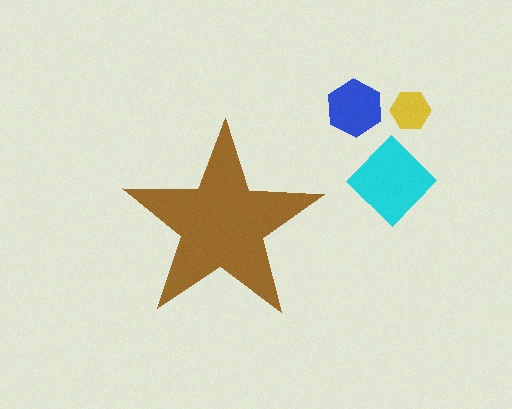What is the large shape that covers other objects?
A brown star.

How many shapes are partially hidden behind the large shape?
0 shapes are partially hidden.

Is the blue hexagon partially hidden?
No, the blue hexagon is fully visible.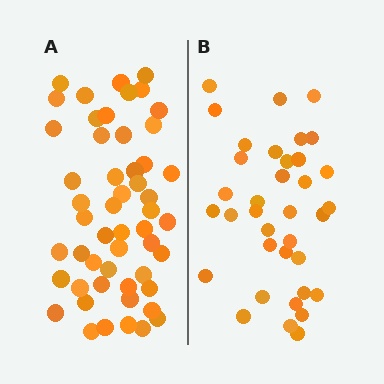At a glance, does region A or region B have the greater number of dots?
Region A (the left region) has more dots.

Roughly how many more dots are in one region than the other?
Region A has approximately 15 more dots than region B.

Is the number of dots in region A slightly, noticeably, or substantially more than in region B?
Region A has noticeably more, but not dramatically so. The ratio is roughly 1.4 to 1.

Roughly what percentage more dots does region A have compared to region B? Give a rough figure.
About 45% more.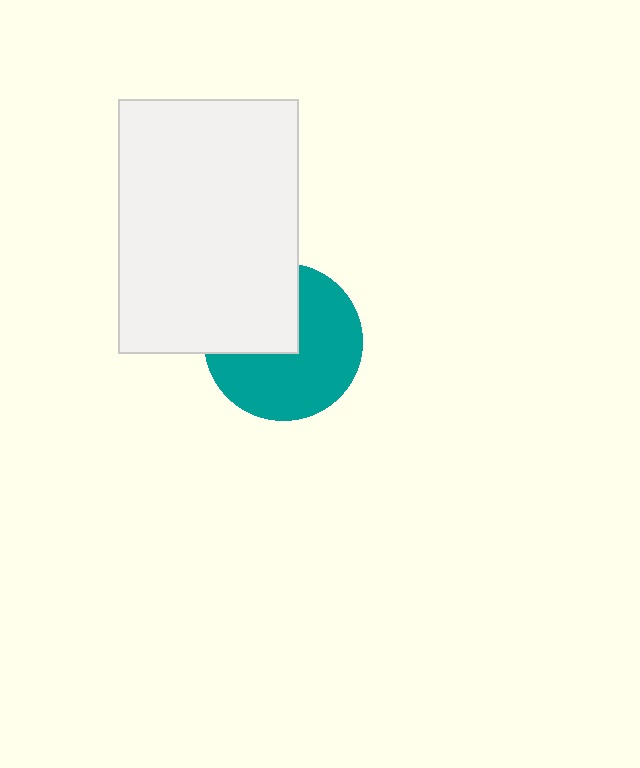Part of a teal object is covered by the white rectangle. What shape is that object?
It is a circle.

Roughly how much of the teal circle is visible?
About half of it is visible (roughly 63%).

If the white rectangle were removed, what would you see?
You would see the complete teal circle.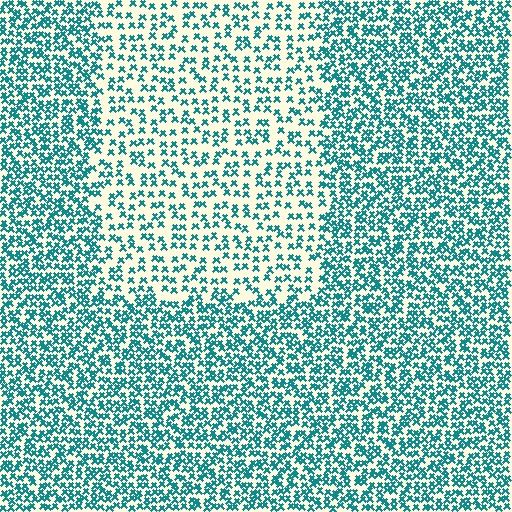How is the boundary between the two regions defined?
The boundary is defined by a change in element density (approximately 2.0x ratio). All elements are the same color, size, and shape.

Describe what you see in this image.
The image contains small teal elements arranged at two different densities. A rectangle-shaped region is visible where the elements are less densely packed than the surrounding area.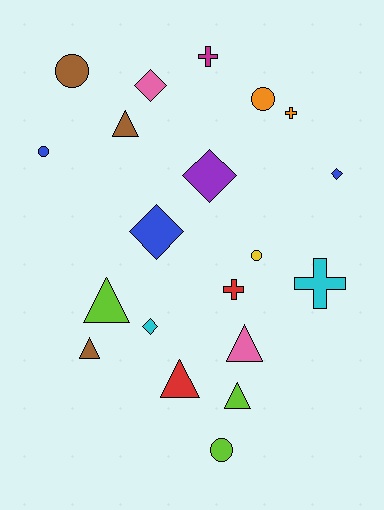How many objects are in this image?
There are 20 objects.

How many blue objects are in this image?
There are 3 blue objects.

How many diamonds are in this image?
There are 5 diamonds.